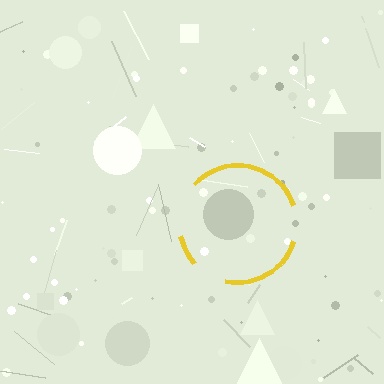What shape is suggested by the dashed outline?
The dashed outline suggests a circle.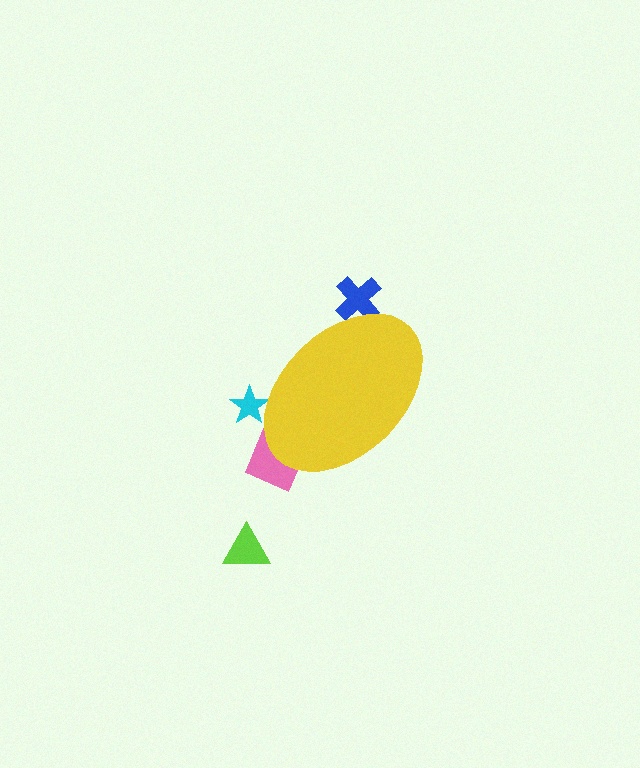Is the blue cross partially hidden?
Yes, the blue cross is partially hidden behind the yellow ellipse.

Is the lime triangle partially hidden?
No, the lime triangle is fully visible.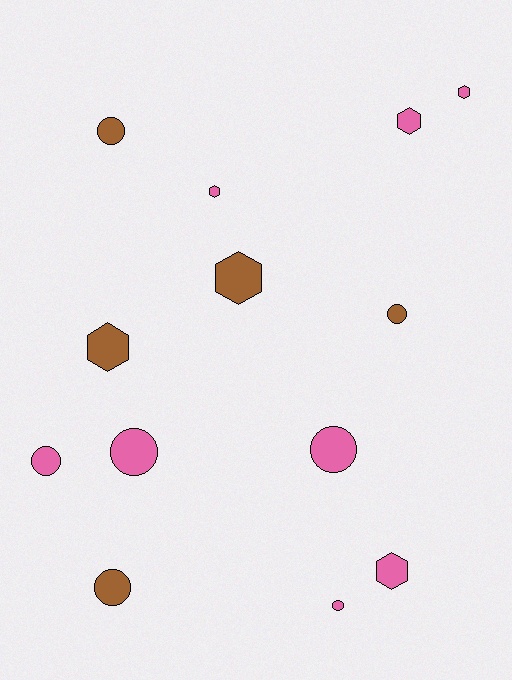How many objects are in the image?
There are 13 objects.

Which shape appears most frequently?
Circle, with 7 objects.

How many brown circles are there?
There are 3 brown circles.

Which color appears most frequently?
Pink, with 8 objects.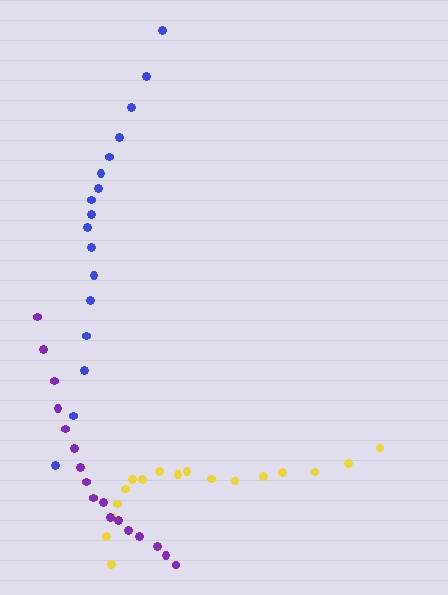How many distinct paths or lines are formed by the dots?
There are 3 distinct paths.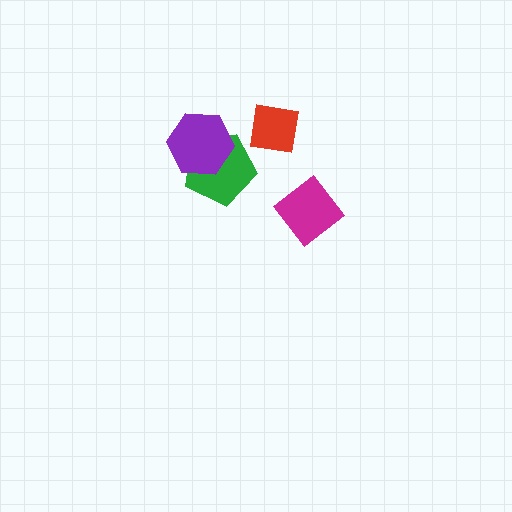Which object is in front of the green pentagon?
The purple hexagon is in front of the green pentagon.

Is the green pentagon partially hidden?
Yes, it is partially covered by another shape.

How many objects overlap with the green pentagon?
1 object overlaps with the green pentagon.